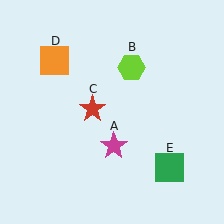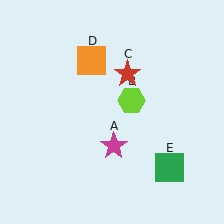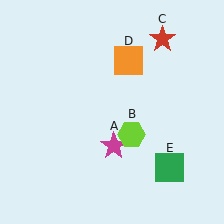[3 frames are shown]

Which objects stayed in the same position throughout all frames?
Magenta star (object A) and green square (object E) remained stationary.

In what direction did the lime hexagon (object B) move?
The lime hexagon (object B) moved down.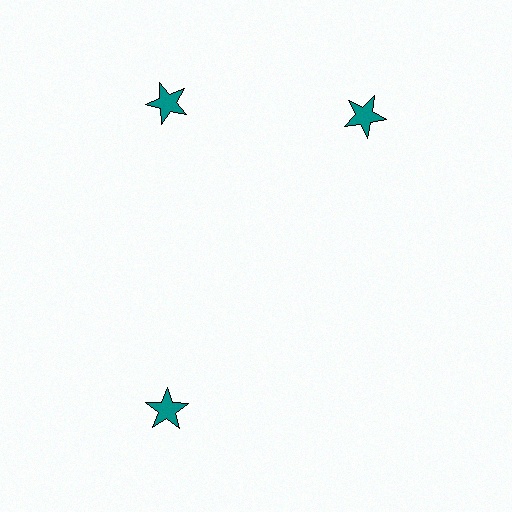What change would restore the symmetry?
The symmetry would be restored by rotating it back into even spacing with its neighbors so that all 3 stars sit at equal angles and equal distance from the center.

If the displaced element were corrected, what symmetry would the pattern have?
It would have 3-fold rotational symmetry — the pattern would map onto itself every 120 degrees.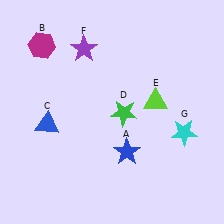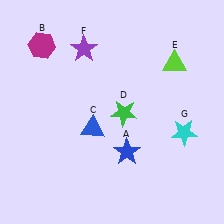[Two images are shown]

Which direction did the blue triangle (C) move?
The blue triangle (C) moved right.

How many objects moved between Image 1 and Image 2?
2 objects moved between the two images.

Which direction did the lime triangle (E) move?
The lime triangle (E) moved up.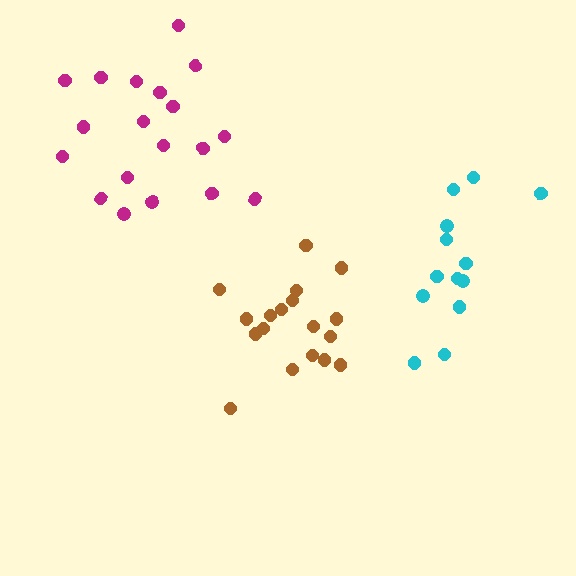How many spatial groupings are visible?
There are 3 spatial groupings.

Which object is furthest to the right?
The cyan cluster is rightmost.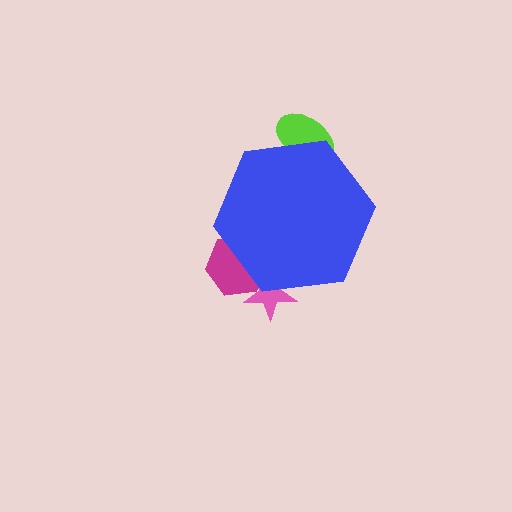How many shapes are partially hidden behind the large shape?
3 shapes are partially hidden.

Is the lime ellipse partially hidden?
Yes, the lime ellipse is partially hidden behind the blue hexagon.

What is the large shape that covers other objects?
A blue hexagon.